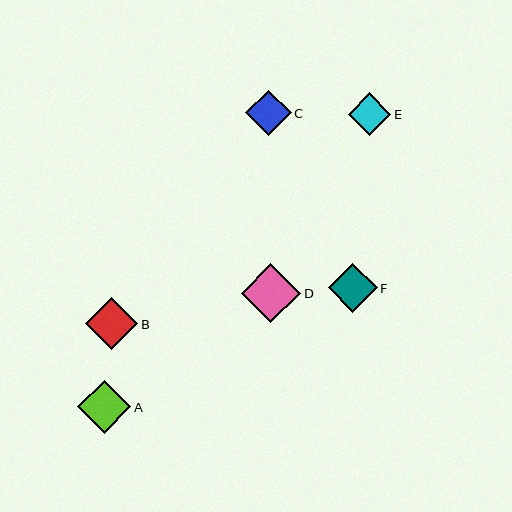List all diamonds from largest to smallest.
From largest to smallest: D, A, B, F, C, E.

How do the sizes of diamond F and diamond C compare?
Diamond F and diamond C are approximately the same size.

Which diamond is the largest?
Diamond D is the largest with a size of approximately 59 pixels.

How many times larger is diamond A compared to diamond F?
Diamond A is approximately 1.1 times the size of diamond F.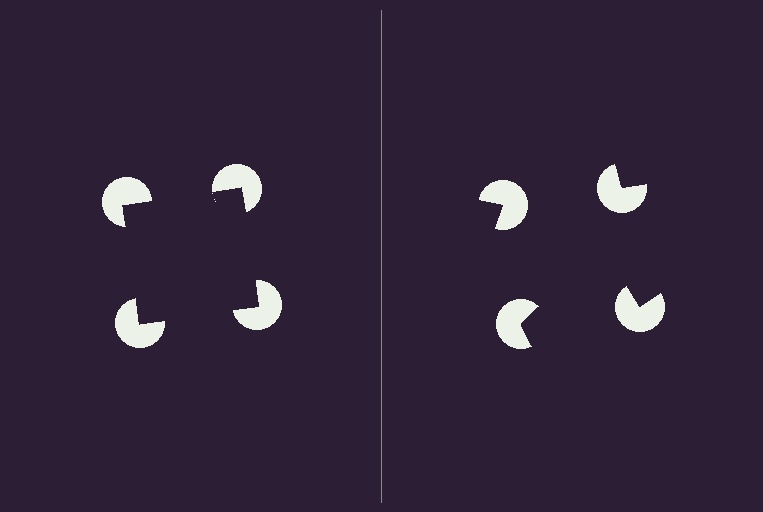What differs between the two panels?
The pac-man discs are positioned identically on both sides; only the wedge orientations differ. On the left they align to a square; on the right they are misaligned.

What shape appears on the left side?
An illusory square.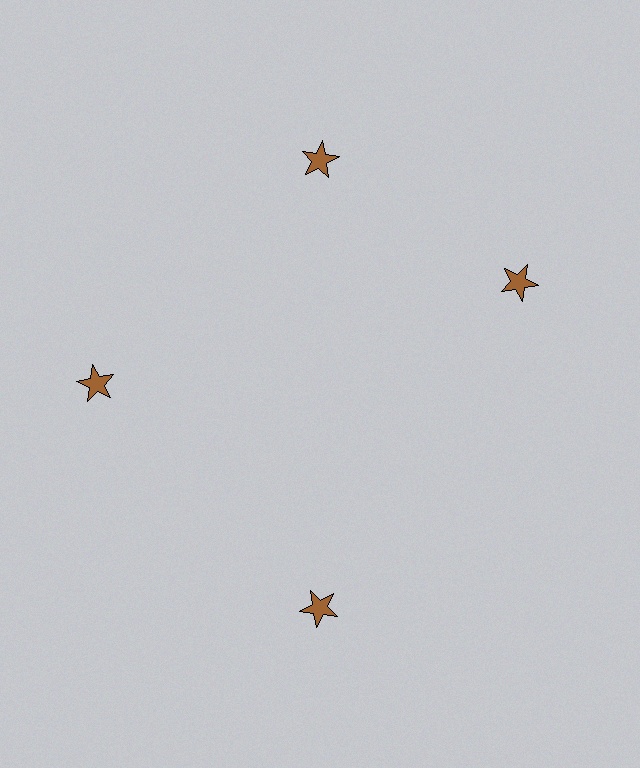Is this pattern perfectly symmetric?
No. The 4 brown stars are arranged in a ring, but one element near the 3 o'clock position is rotated out of alignment along the ring, breaking the 4-fold rotational symmetry.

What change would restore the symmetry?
The symmetry would be restored by rotating it back into even spacing with its neighbors so that all 4 stars sit at equal angles and equal distance from the center.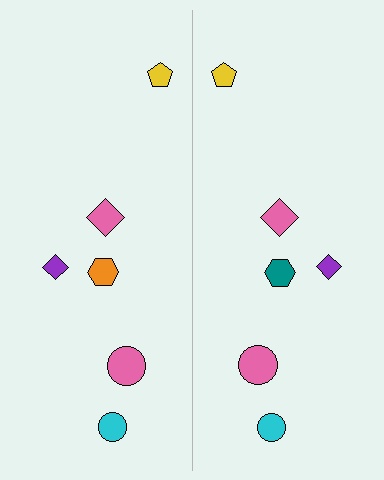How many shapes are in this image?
There are 12 shapes in this image.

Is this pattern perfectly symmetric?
No, the pattern is not perfectly symmetric. The teal hexagon on the right side breaks the symmetry — its mirror counterpart is orange.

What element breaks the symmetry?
The teal hexagon on the right side breaks the symmetry — its mirror counterpart is orange.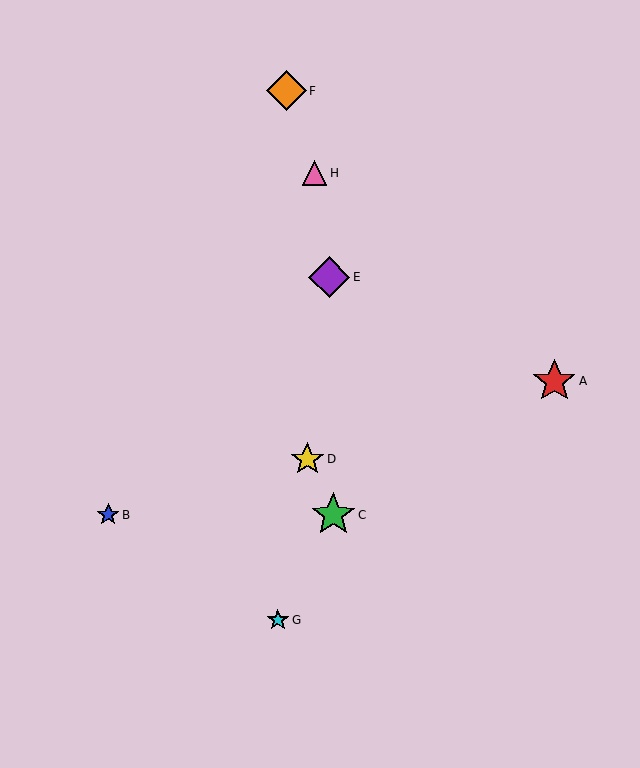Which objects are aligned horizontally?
Objects B, C are aligned horizontally.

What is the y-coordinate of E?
Object E is at y≈277.